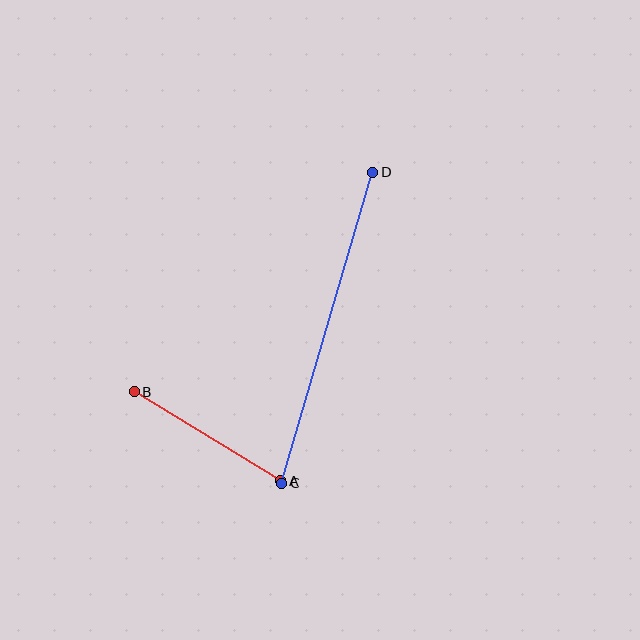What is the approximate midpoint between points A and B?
The midpoint is at approximately (207, 436) pixels.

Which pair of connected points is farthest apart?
Points C and D are farthest apart.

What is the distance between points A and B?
The distance is approximately 171 pixels.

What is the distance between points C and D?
The distance is approximately 324 pixels.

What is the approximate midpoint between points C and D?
The midpoint is at approximately (327, 328) pixels.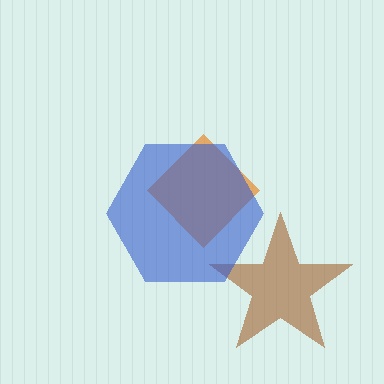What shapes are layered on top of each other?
The layered shapes are: a brown star, an orange diamond, a blue hexagon.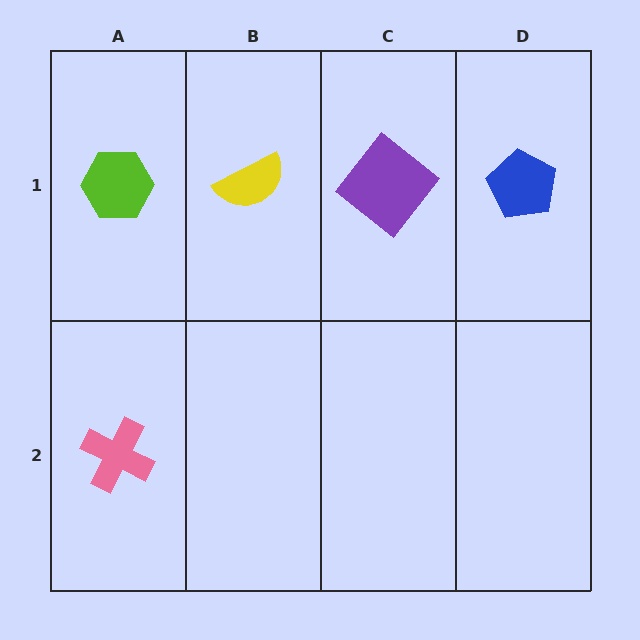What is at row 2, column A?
A pink cross.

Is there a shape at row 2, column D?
No, that cell is empty.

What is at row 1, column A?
A lime hexagon.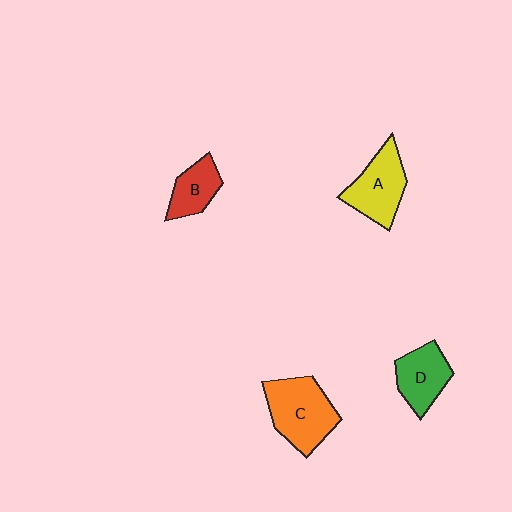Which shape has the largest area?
Shape C (orange).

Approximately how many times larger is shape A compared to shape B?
Approximately 1.5 times.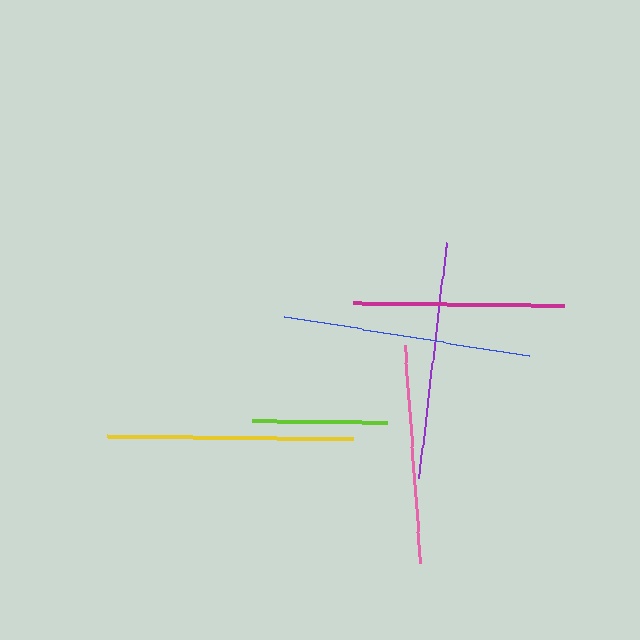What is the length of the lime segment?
The lime segment is approximately 135 pixels long.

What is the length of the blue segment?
The blue segment is approximately 247 pixels long.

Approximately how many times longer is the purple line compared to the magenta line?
The purple line is approximately 1.1 times the length of the magenta line.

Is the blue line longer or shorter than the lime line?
The blue line is longer than the lime line.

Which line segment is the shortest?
The lime line is the shortest at approximately 135 pixels.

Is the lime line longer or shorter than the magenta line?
The magenta line is longer than the lime line.